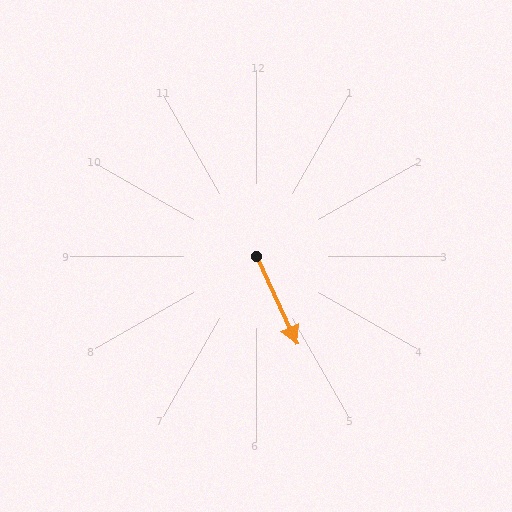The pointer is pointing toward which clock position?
Roughly 5 o'clock.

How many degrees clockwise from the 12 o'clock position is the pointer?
Approximately 155 degrees.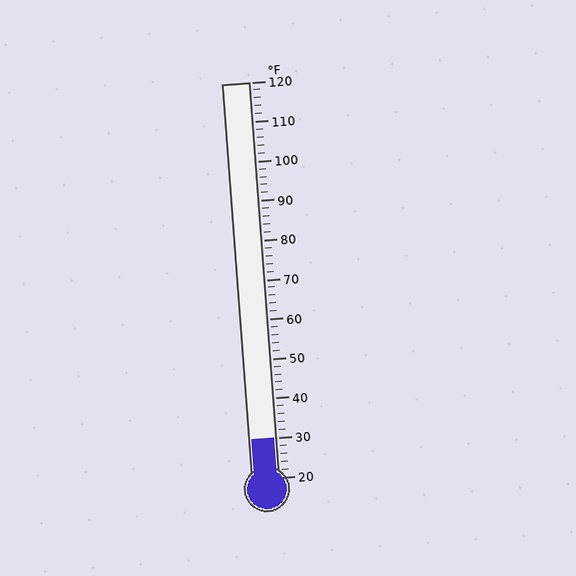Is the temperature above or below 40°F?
The temperature is below 40°F.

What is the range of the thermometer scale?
The thermometer scale ranges from 20°F to 120°F.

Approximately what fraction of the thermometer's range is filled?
The thermometer is filled to approximately 10% of its range.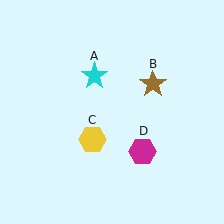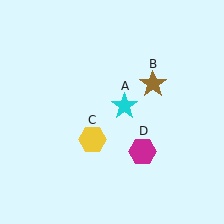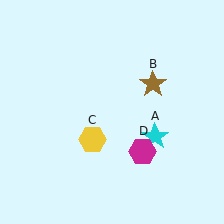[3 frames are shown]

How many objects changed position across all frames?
1 object changed position: cyan star (object A).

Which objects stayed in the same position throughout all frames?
Brown star (object B) and yellow hexagon (object C) and magenta hexagon (object D) remained stationary.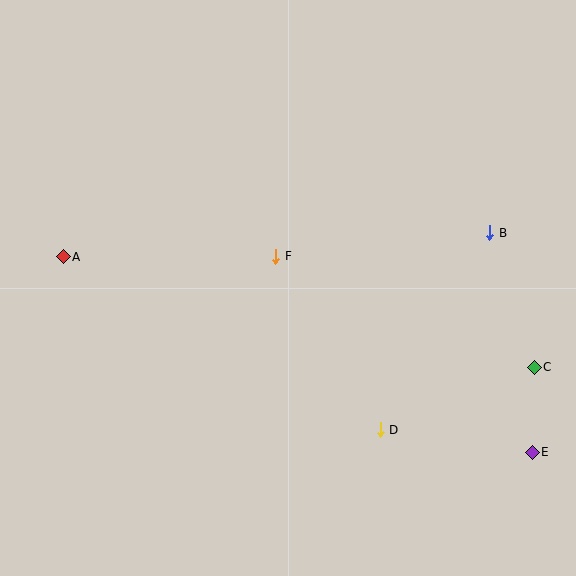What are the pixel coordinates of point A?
Point A is at (63, 257).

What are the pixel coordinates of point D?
Point D is at (380, 430).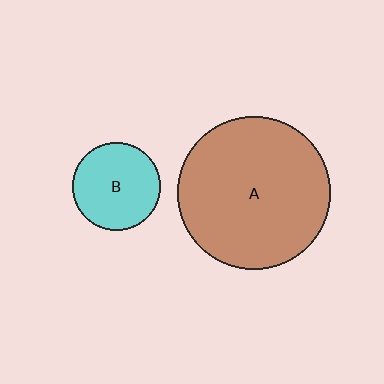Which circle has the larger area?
Circle A (brown).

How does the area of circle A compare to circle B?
Approximately 3.0 times.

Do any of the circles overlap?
No, none of the circles overlap.